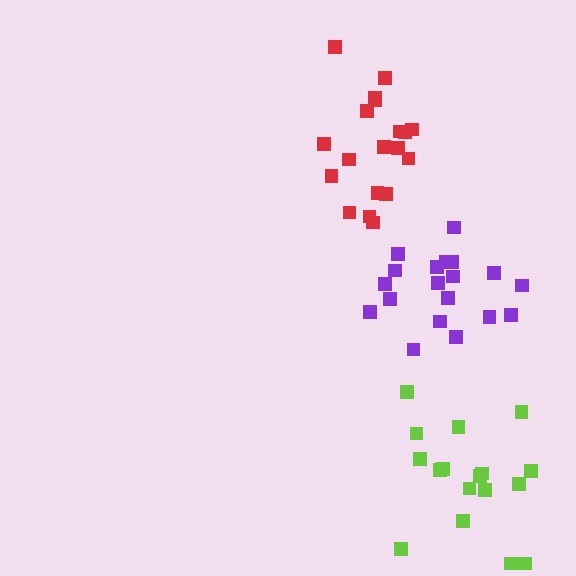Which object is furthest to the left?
The red cluster is leftmost.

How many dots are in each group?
Group 1: 19 dots, Group 2: 19 dots, Group 3: 17 dots (55 total).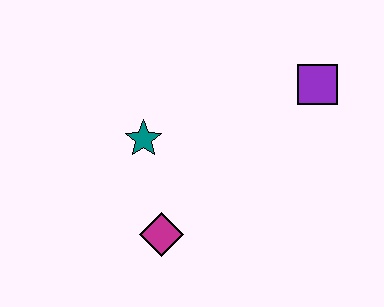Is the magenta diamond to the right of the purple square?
No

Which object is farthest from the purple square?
The magenta diamond is farthest from the purple square.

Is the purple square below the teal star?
No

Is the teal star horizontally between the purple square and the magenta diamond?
No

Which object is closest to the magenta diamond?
The teal star is closest to the magenta diamond.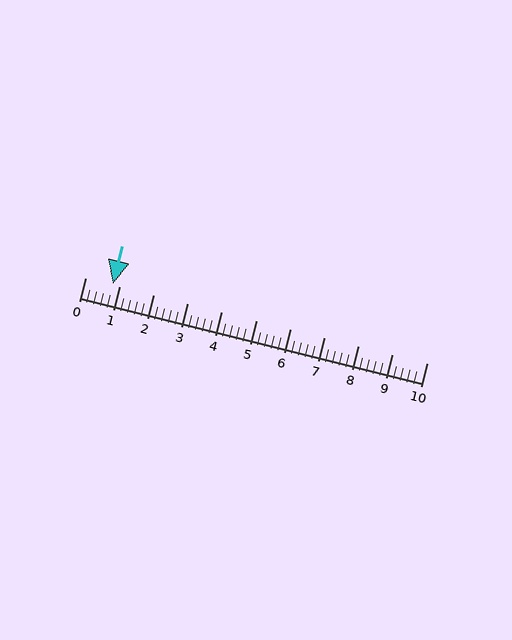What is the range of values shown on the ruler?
The ruler shows values from 0 to 10.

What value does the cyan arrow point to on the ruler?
The cyan arrow points to approximately 0.8.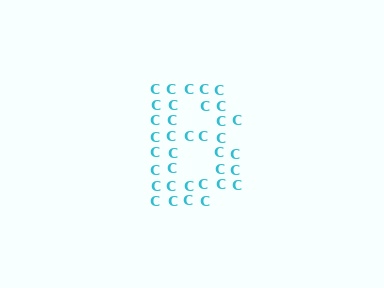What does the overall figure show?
The overall figure shows the letter B.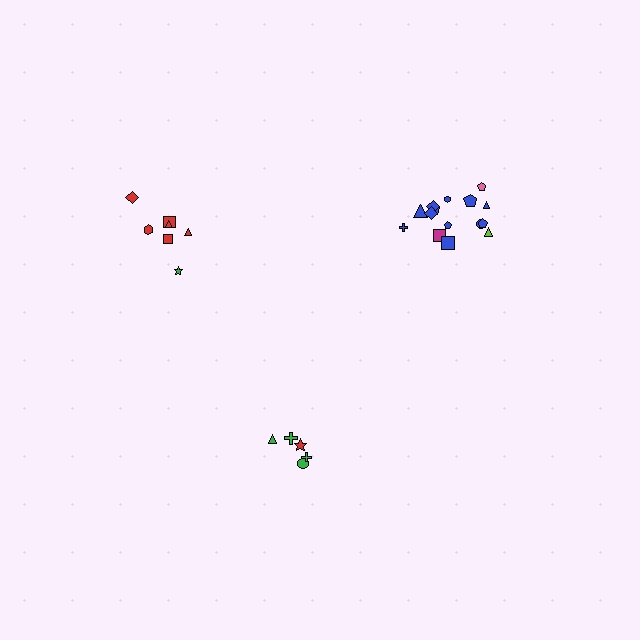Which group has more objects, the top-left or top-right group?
The top-right group.